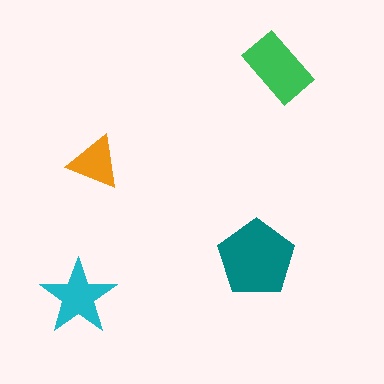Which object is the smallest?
The orange triangle.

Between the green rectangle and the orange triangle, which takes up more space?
The green rectangle.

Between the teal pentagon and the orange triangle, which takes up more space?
The teal pentagon.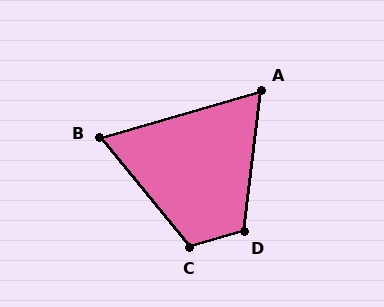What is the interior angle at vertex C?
Approximately 113 degrees (obtuse).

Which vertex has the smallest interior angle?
B, at approximately 67 degrees.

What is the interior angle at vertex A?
Approximately 67 degrees (acute).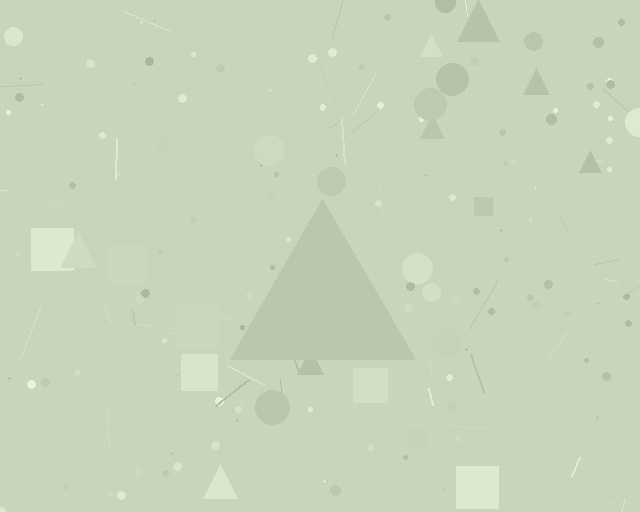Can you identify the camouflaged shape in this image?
The camouflaged shape is a triangle.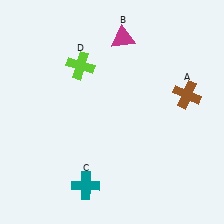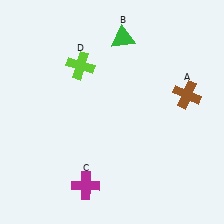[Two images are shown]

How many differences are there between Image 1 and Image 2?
There are 2 differences between the two images.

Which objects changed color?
B changed from magenta to green. C changed from teal to magenta.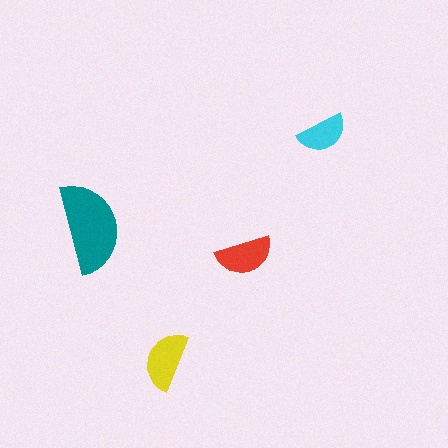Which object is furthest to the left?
The teal semicircle is leftmost.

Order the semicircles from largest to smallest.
the teal one, the yellow one, the red one, the cyan one.